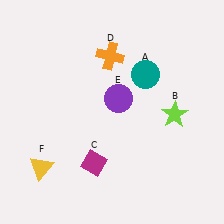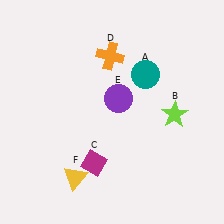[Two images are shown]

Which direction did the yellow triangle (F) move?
The yellow triangle (F) moved right.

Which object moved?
The yellow triangle (F) moved right.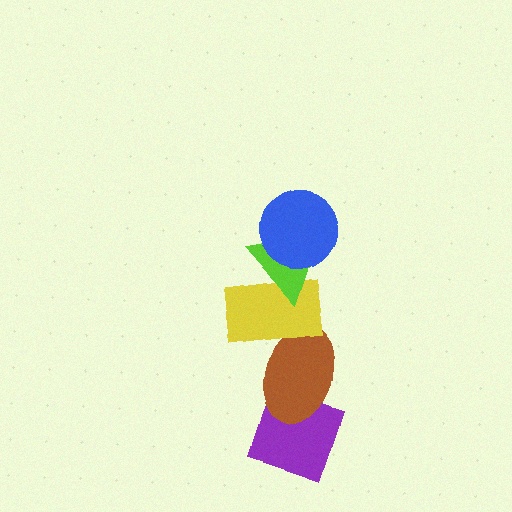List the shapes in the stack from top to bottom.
From top to bottom: the blue circle, the lime triangle, the yellow rectangle, the brown ellipse, the purple diamond.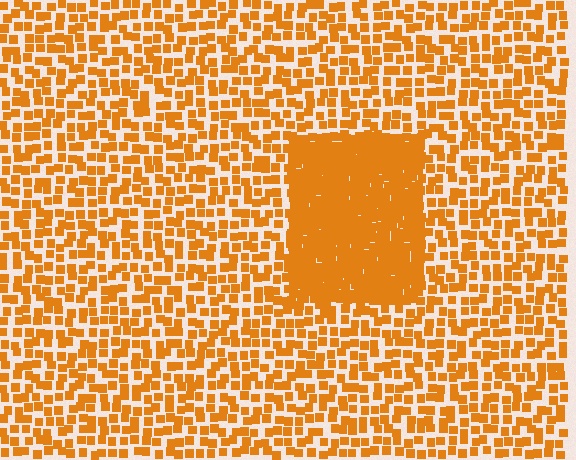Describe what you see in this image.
The image contains small orange elements arranged at two different densities. A rectangle-shaped region is visible where the elements are more densely packed than the surrounding area.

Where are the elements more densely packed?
The elements are more densely packed inside the rectangle boundary.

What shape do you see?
I see a rectangle.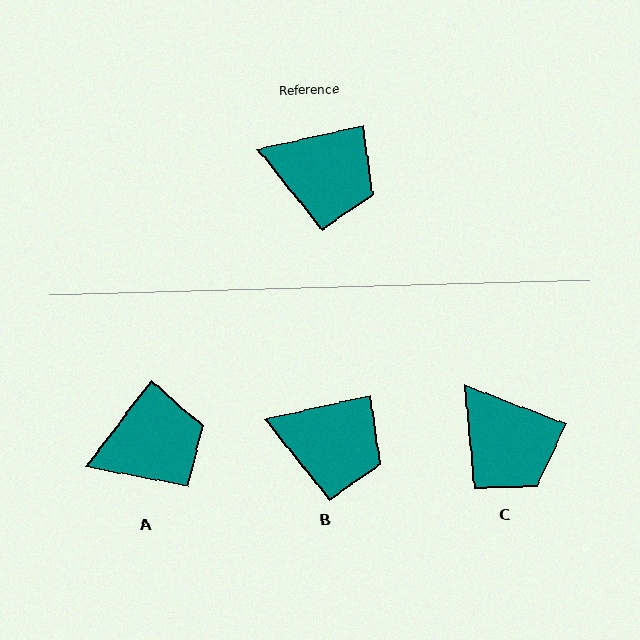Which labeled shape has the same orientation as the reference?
B.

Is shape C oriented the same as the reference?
No, it is off by about 33 degrees.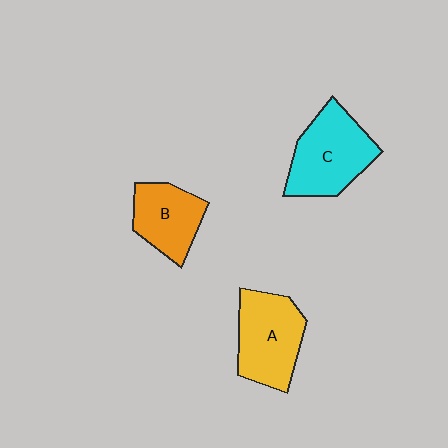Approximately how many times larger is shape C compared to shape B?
Approximately 1.4 times.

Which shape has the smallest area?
Shape B (orange).